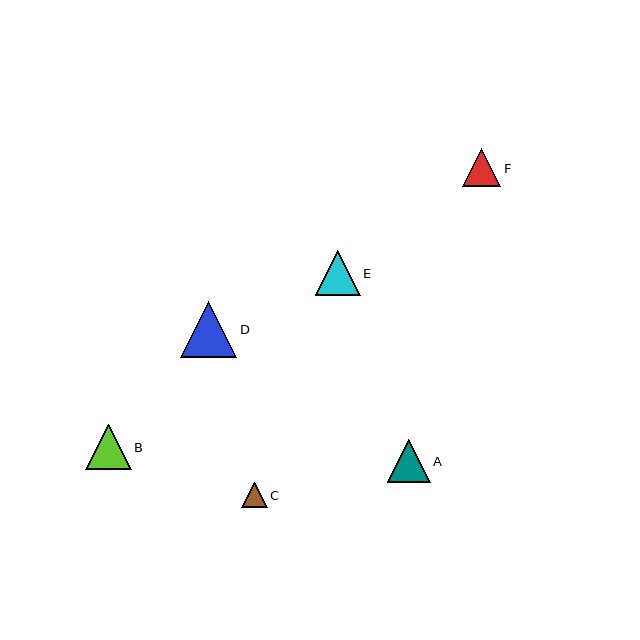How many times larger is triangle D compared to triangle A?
Triangle D is approximately 1.3 times the size of triangle A.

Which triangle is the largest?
Triangle D is the largest with a size of approximately 57 pixels.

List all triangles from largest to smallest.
From largest to smallest: D, B, E, A, F, C.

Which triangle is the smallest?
Triangle C is the smallest with a size of approximately 26 pixels.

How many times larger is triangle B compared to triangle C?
Triangle B is approximately 1.8 times the size of triangle C.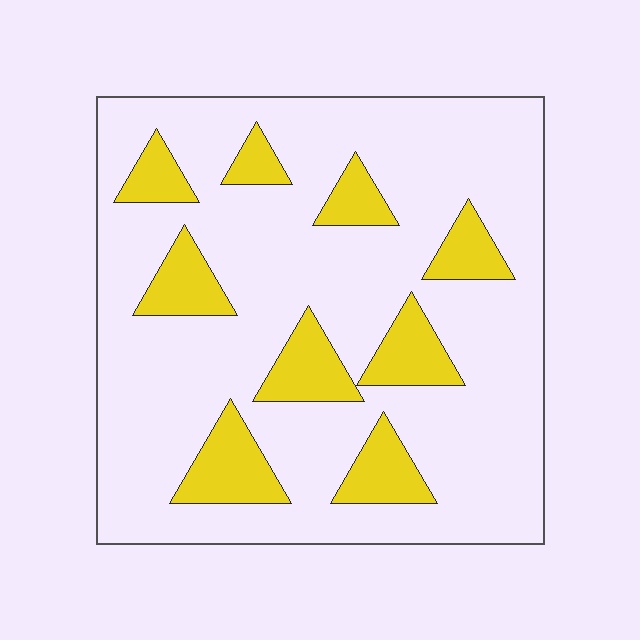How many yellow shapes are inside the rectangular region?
9.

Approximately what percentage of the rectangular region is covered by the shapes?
Approximately 20%.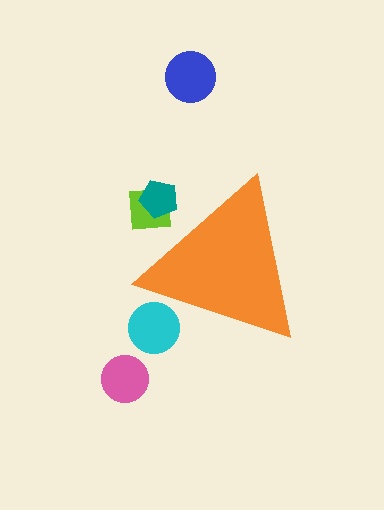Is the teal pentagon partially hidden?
Yes, the teal pentagon is partially hidden behind the orange triangle.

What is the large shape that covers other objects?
An orange triangle.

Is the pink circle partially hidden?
No, the pink circle is fully visible.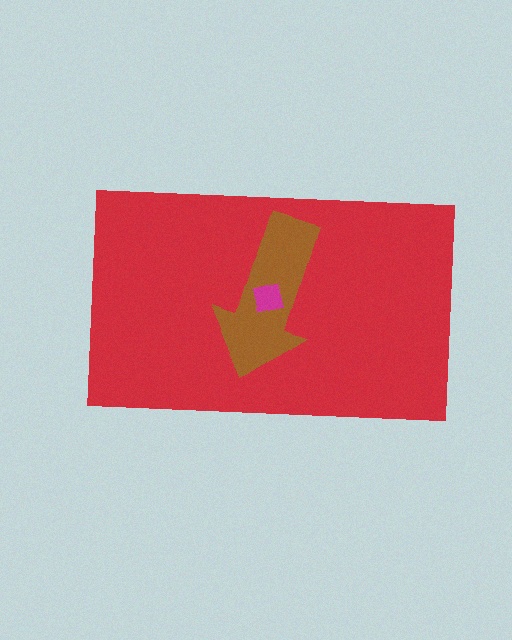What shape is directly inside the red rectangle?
The brown arrow.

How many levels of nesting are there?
3.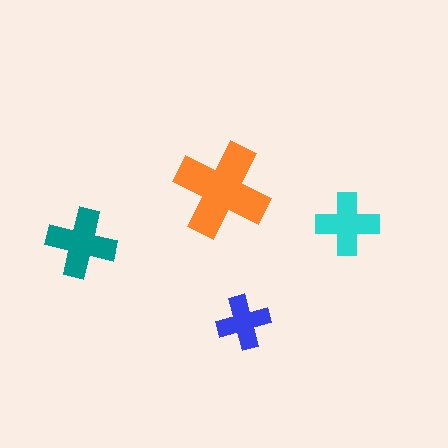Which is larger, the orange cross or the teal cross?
The orange one.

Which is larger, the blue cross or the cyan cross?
The cyan one.